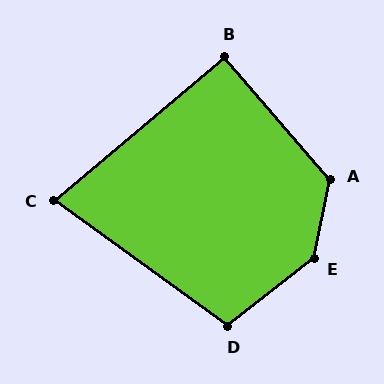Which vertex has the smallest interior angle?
C, at approximately 76 degrees.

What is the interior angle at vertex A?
Approximately 127 degrees (obtuse).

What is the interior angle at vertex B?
Approximately 91 degrees (approximately right).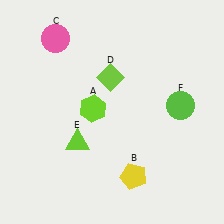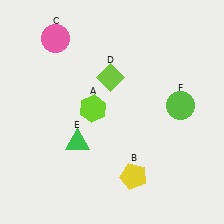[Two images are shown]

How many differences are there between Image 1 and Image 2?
There is 1 difference between the two images.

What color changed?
The triangle (E) changed from lime in Image 1 to green in Image 2.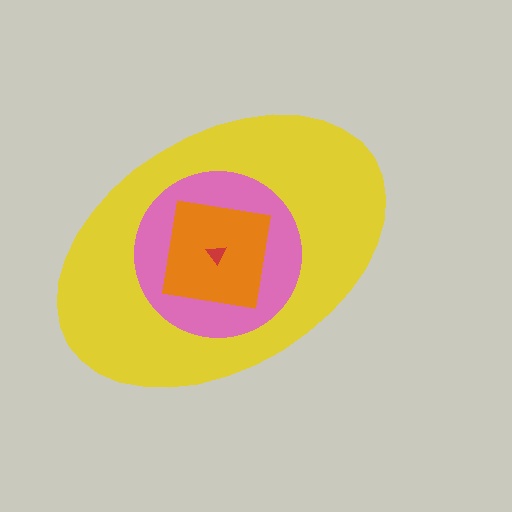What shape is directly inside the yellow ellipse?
The pink circle.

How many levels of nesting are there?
4.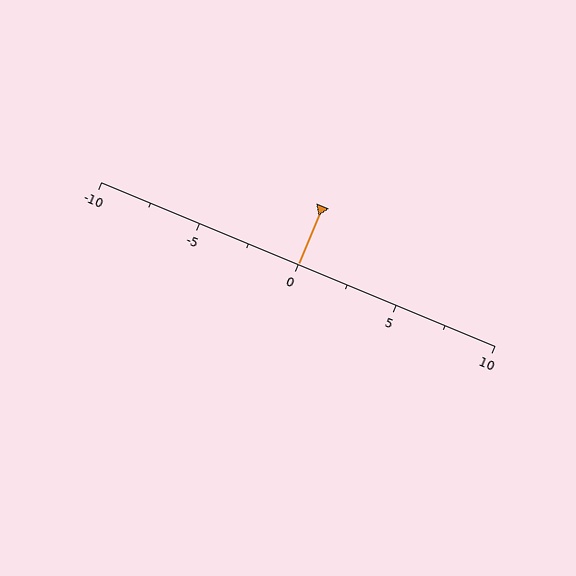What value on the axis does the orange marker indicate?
The marker indicates approximately 0.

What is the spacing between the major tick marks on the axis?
The major ticks are spaced 5 apart.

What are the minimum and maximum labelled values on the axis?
The axis runs from -10 to 10.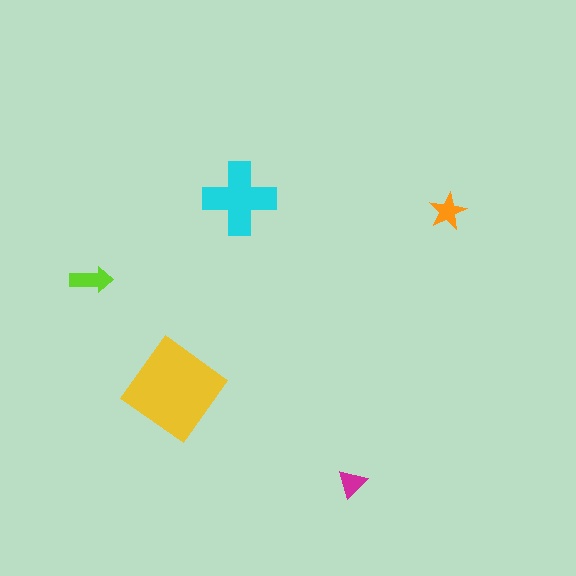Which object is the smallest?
The magenta triangle.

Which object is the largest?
The yellow diamond.